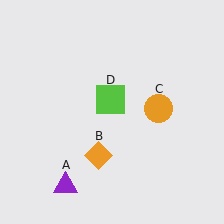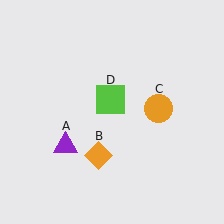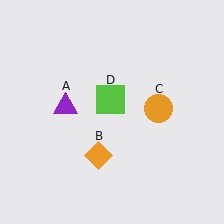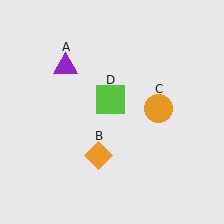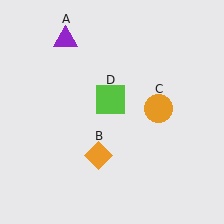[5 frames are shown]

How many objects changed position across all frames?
1 object changed position: purple triangle (object A).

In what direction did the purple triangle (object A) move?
The purple triangle (object A) moved up.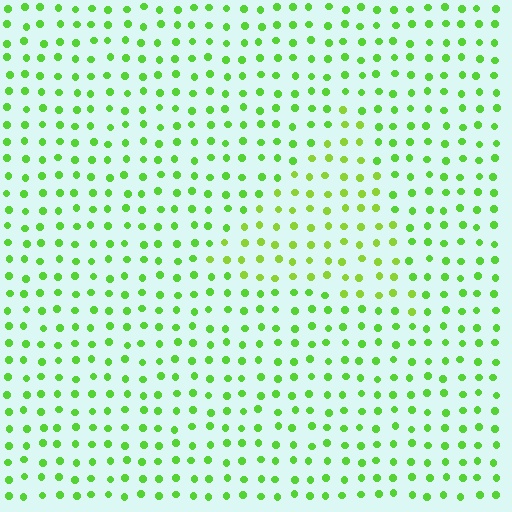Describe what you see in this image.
The image is filled with small lime elements in a uniform arrangement. A triangle-shaped region is visible where the elements are tinted to a slightly different hue, forming a subtle color boundary.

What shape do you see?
I see a triangle.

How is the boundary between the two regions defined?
The boundary is defined purely by a slight shift in hue (about 20 degrees). Spacing, size, and orientation are identical on both sides.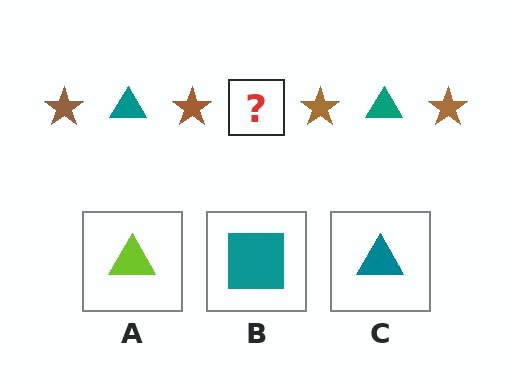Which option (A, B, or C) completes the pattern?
C.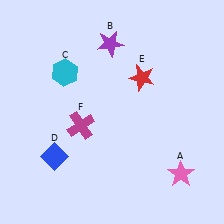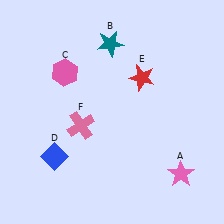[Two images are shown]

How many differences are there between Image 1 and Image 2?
There are 3 differences between the two images.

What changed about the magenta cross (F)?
In Image 1, F is magenta. In Image 2, it changed to pink.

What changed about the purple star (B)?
In Image 1, B is purple. In Image 2, it changed to teal.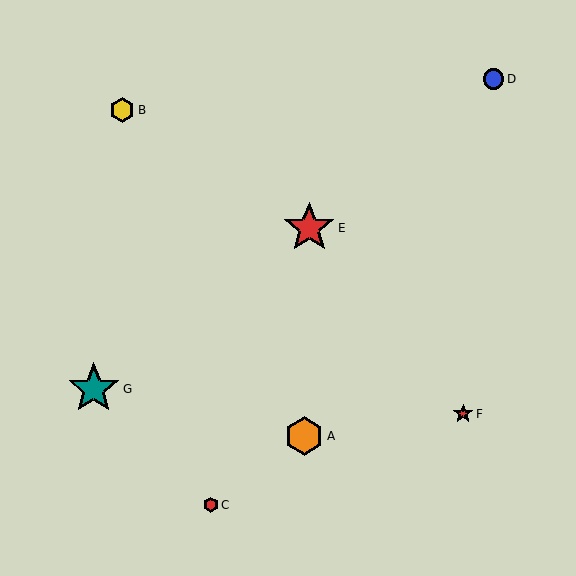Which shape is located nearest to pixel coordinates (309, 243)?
The red star (labeled E) at (309, 228) is nearest to that location.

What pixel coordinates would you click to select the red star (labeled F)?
Click at (463, 414) to select the red star F.